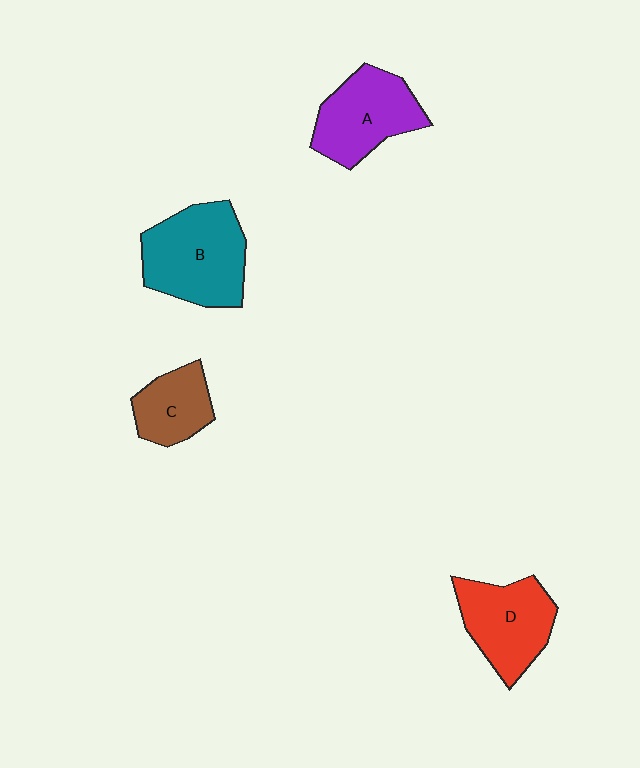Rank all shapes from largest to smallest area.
From largest to smallest: B (teal), A (purple), D (red), C (brown).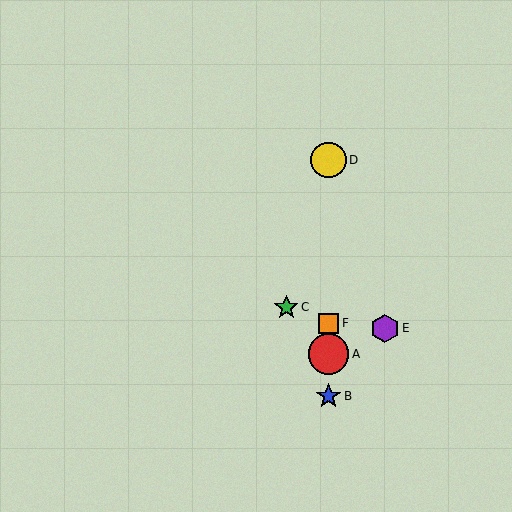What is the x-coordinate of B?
Object B is at x≈328.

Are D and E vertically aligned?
No, D is at x≈328 and E is at x≈385.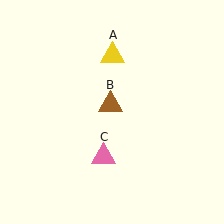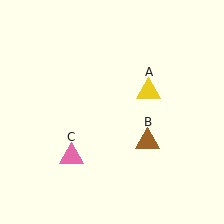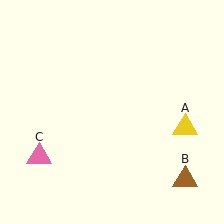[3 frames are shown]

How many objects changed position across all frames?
3 objects changed position: yellow triangle (object A), brown triangle (object B), pink triangle (object C).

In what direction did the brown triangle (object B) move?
The brown triangle (object B) moved down and to the right.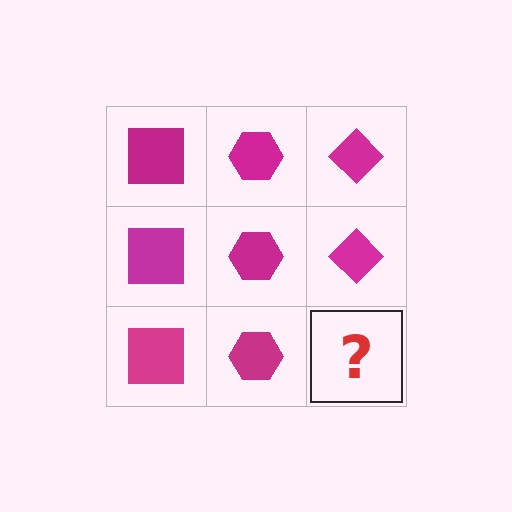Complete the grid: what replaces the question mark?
The question mark should be replaced with a magenta diamond.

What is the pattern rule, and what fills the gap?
The rule is that each column has a consistent shape. The gap should be filled with a magenta diamond.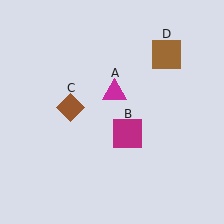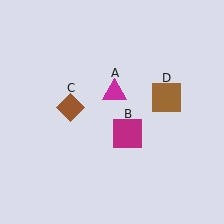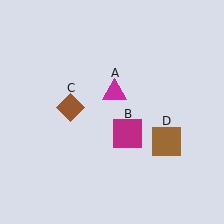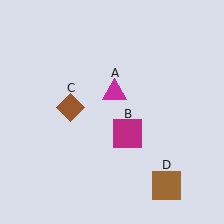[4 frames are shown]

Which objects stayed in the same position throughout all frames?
Magenta triangle (object A) and magenta square (object B) and brown diamond (object C) remained stationary.